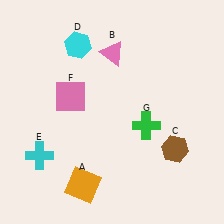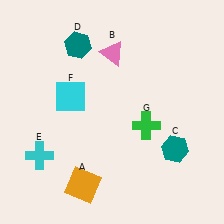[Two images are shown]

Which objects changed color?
C changed from brown to teal. D changed from cyan to teal. F changed from pink to cyan.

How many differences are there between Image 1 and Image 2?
There are 3 differences between the two images.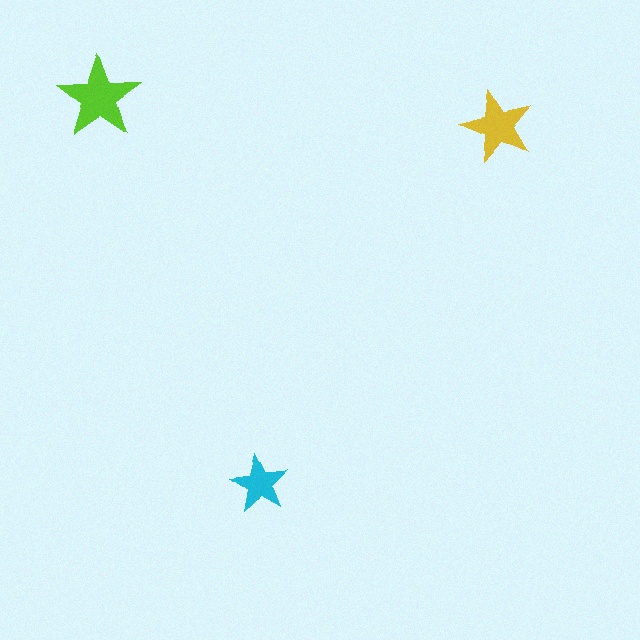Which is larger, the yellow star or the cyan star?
The yellow one.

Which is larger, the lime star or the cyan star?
The lime one.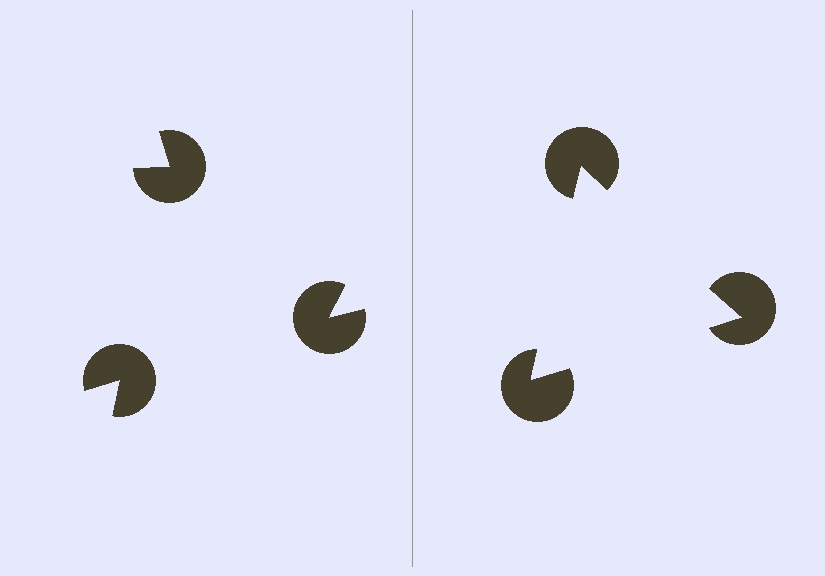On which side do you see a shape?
An illusory triangle appears on the right side. On the left side the wedge cuts are rotated, so no coherent shape forms.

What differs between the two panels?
The pac-man discs are positioned identically on both sides; only the wedge orientations differ. On the right they align to a triangle; on the left they are misaligned.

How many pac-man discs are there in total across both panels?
6 — 3 on each side.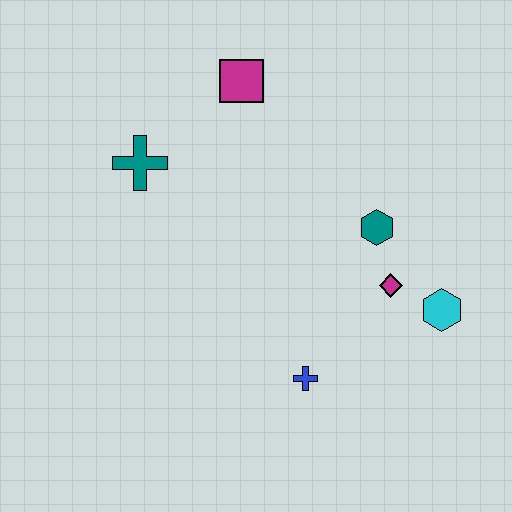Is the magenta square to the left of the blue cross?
Yes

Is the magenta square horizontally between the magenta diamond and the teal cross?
Yes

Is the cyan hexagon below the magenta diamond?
Yes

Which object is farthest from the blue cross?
The magenta square is farthest from the blue cross.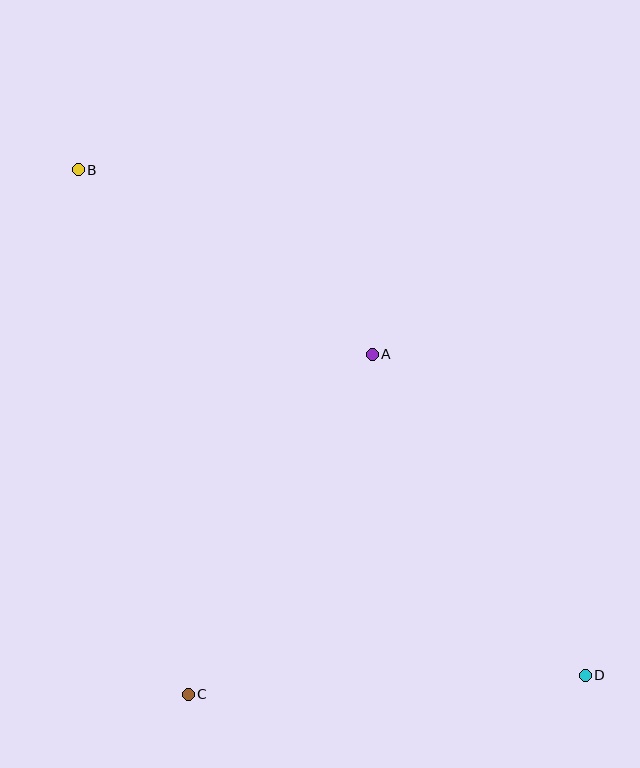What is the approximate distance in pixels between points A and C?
The distance between A and C is approximately 386 pixels.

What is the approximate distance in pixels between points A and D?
The distance between A and D is approximately 385 pixels.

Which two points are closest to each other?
Points A and B are closest to each other.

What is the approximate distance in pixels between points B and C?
The distance between B and C is approximately 536 pixels.